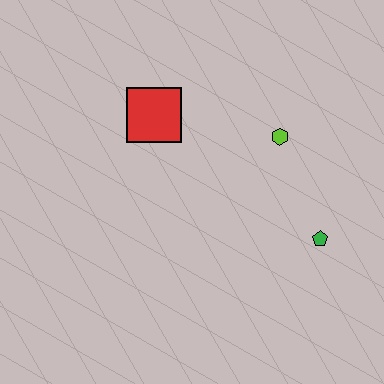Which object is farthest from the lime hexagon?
The red square is farthest from the lime hexagon.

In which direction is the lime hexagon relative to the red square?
The lime hexagon is to the right of the red square.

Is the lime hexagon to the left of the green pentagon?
Yes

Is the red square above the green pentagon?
Yes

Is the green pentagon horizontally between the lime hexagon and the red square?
No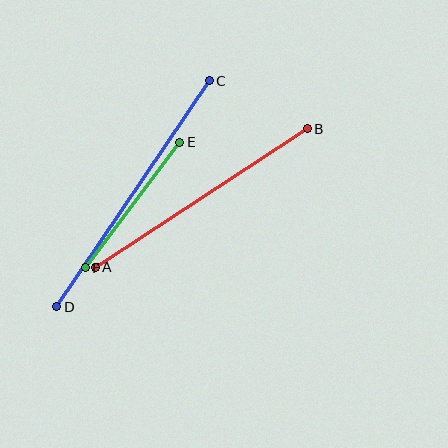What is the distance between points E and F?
The distance is approximately 158 pixels.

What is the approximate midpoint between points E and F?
The midpoint is at approximately (133, 205) pixels.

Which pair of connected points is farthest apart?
Points C and D are farthest apart.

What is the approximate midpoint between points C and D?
The midpoint is at approximately (133, 194) pixels.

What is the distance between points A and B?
The distance is approximately 253 pixels.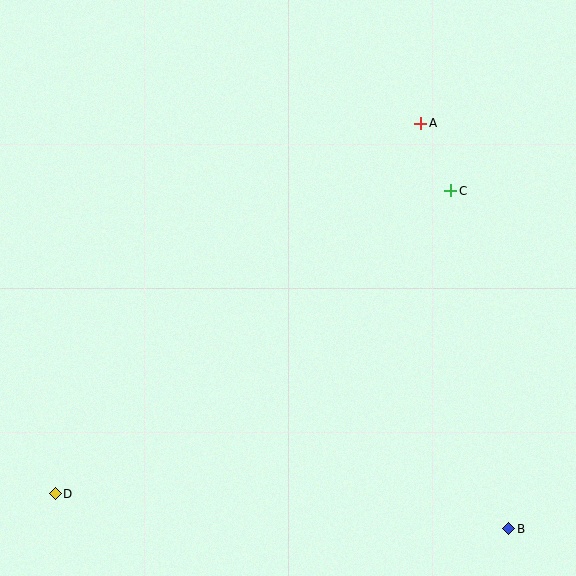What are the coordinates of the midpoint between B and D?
The midpoint between B and D is at (282, 511).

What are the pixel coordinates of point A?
Point A is at (421, 123).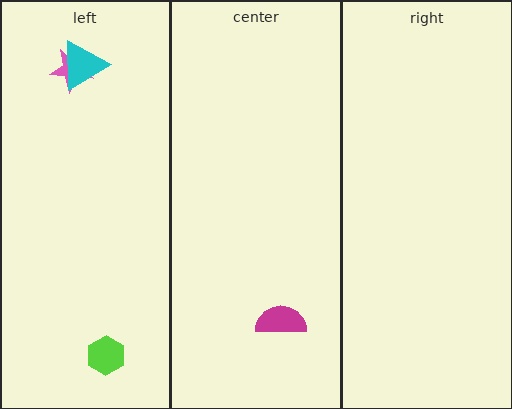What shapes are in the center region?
The magenta semicircle.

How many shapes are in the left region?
3.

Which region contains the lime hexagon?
The left region.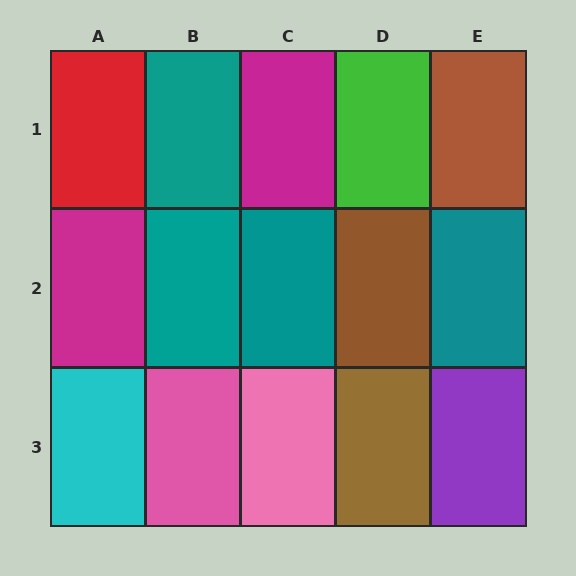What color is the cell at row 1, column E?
Brown.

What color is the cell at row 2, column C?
Teal.